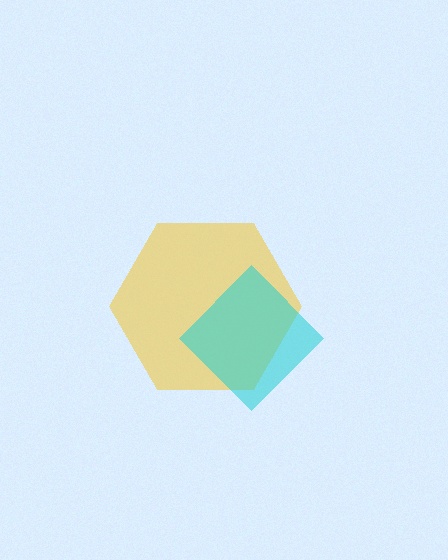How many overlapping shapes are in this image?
There are 2 overlapping shapes in the image.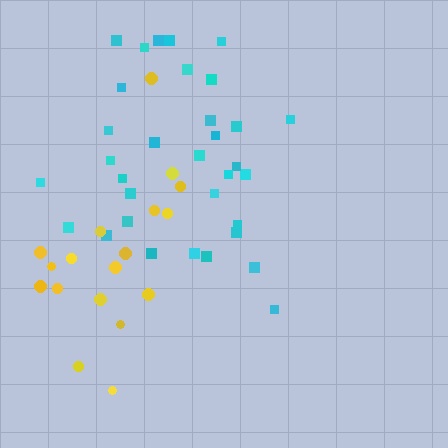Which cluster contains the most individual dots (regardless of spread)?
Cyan (33).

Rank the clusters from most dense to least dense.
cyan, yellow.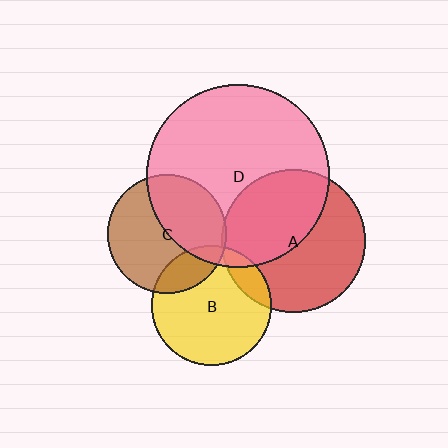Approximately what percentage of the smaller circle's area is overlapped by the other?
Approximately 45%.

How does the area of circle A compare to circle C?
Approximately 1.5 times.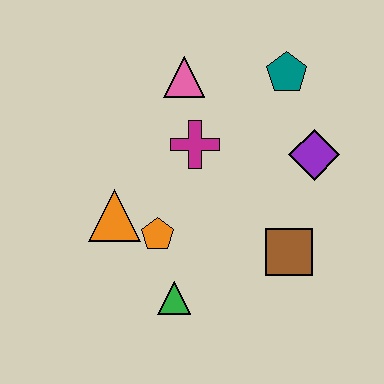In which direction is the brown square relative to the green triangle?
The brown square is to the right of the green triangle.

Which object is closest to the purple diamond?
The teal pentagon is closest to the purple diamond.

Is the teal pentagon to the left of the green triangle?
No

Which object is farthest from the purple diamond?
The orange triangle is farthest from the purple diamond.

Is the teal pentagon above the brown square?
Yes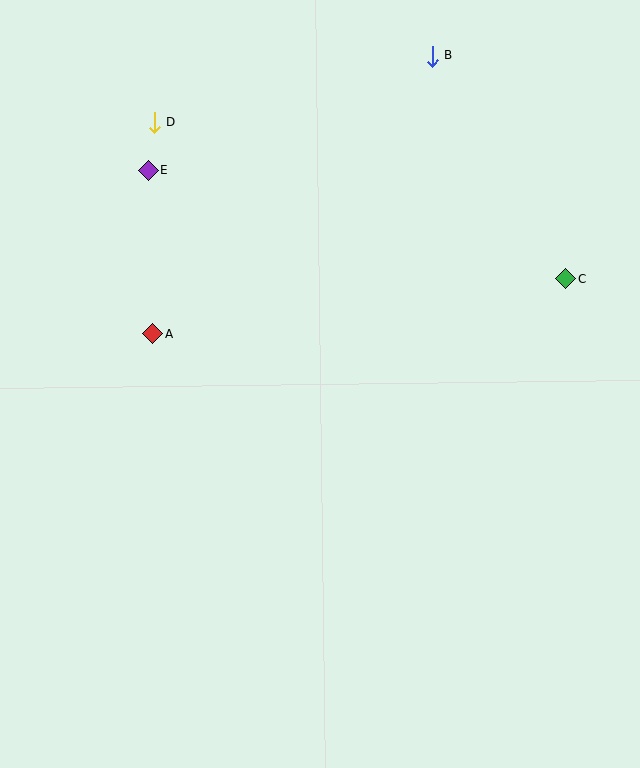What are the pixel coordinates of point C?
Point C is at (565, 279).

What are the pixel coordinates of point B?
Point B is at (432, 56).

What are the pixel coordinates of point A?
Point A is at (153, 334).